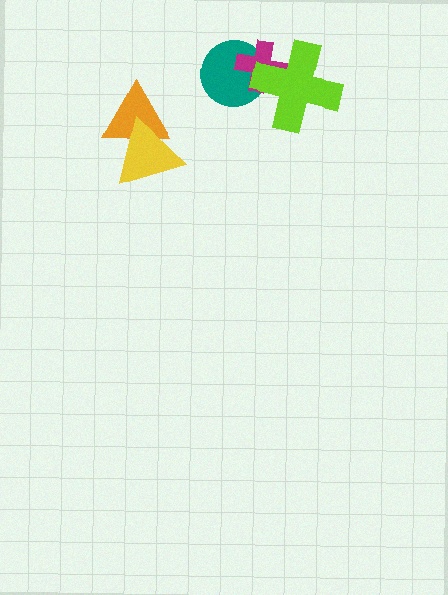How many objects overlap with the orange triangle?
1 object overlaps with the orange triangle.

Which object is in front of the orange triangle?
The yellow triangle is in front of the orange triangle.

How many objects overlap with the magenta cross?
2 objects overlap with the magenta cross.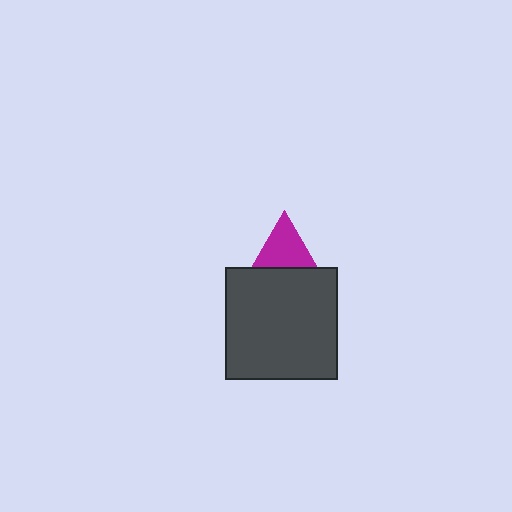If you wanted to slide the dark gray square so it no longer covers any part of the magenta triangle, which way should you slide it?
Slide it down — that is the most direct way to separate the two shapes.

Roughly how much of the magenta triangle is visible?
About half of it is visible (roughly 48%).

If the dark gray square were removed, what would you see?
You would see the complete magenta triangle.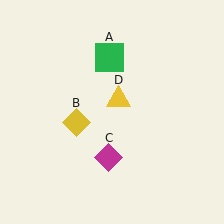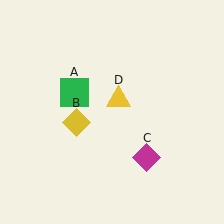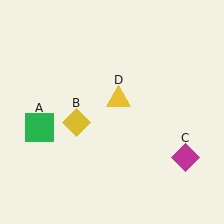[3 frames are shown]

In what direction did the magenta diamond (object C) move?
The magenta diamond (object C) moved right.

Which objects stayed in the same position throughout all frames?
Yellow diamond (object B) and yellow triangle (object D) remained stationary.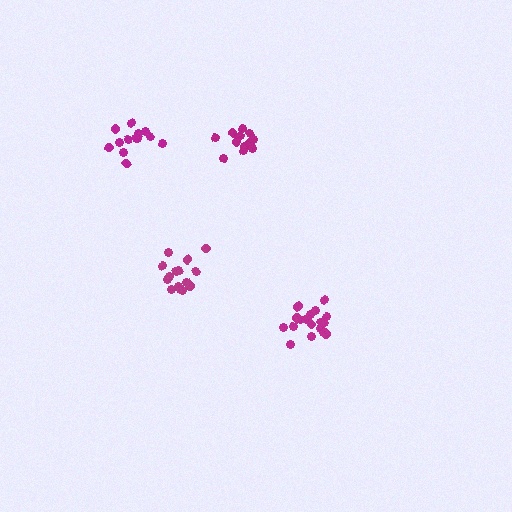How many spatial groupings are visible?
There are 4 spatial groupings.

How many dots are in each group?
Group 1: 12 dots, Group 2: 18 dots, Group 3: 13 dots, Group 4: 15 dots (58 total).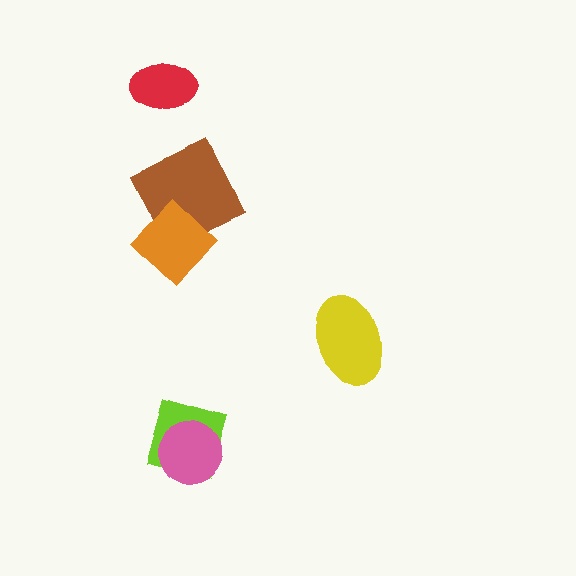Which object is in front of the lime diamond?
The pink circle is in front of the lime diamond.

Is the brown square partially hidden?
Yes, it is partially covered by another shape.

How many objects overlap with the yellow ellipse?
0 objects overlap with the yellow ellipse.